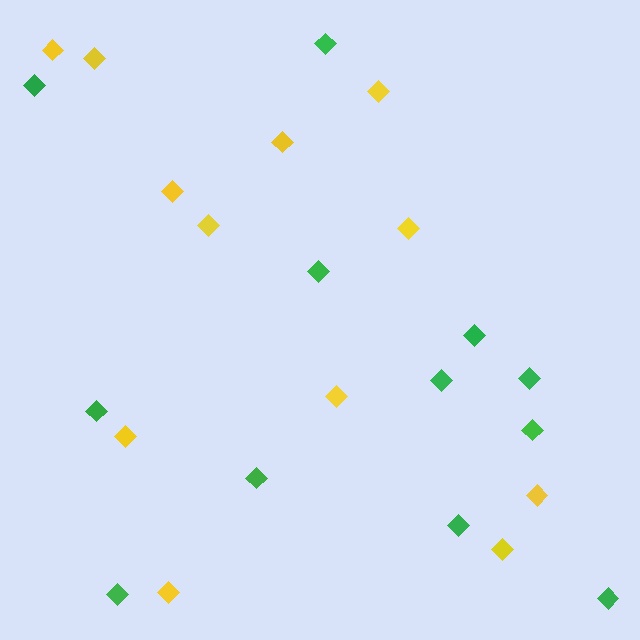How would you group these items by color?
There are 2 groups: one group of green diamonds (12) and one group of yellow diamonds (12).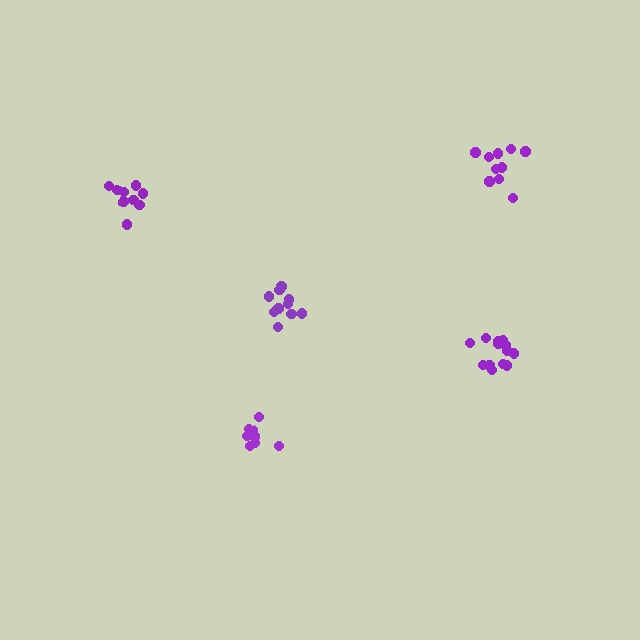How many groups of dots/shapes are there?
There are 5 groups.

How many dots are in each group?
Group 1: 13 dots, Group 2: 10 dots, Group 3: 8 dots, Group 4: 10 dots, Group 5: 9 dots (50 total).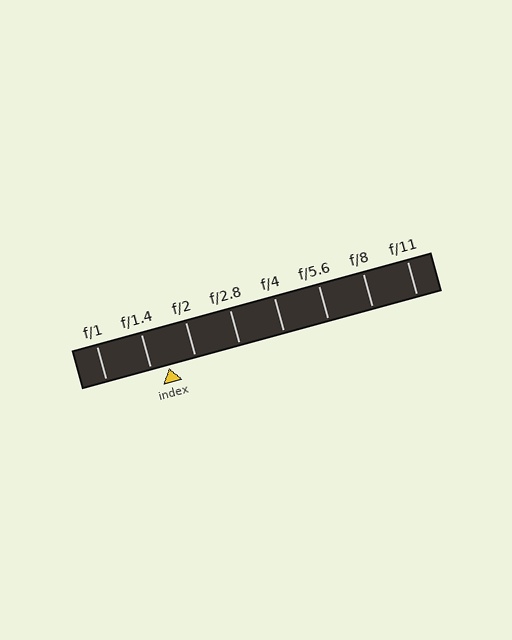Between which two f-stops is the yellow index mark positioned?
The index mark is between f/1.4 and f/2.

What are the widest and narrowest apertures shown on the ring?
The widest aperture shown is f/1 and the narrowest is f/11.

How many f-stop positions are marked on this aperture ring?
There are 8 f-stop positions marked.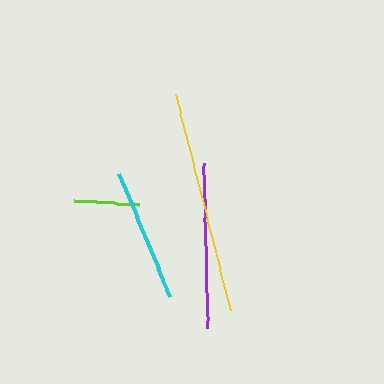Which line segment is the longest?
The yellow line is the longest at approximately 222 pixels.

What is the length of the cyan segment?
The cyan segment is approximately 132 pixels long.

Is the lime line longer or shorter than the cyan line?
The cyan line is longer than the lime line.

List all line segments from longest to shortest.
From longest to shortest: yellow, purple, cyan, lime.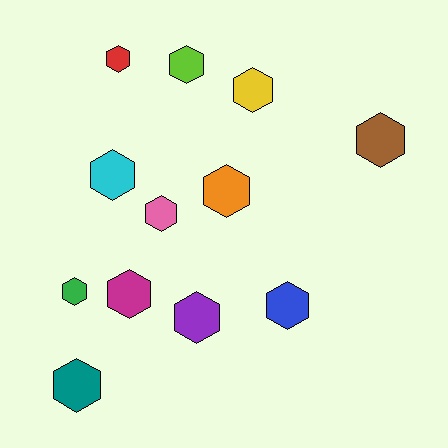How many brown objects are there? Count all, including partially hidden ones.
There is 1 brown object.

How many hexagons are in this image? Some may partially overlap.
There are 12 hexagons.